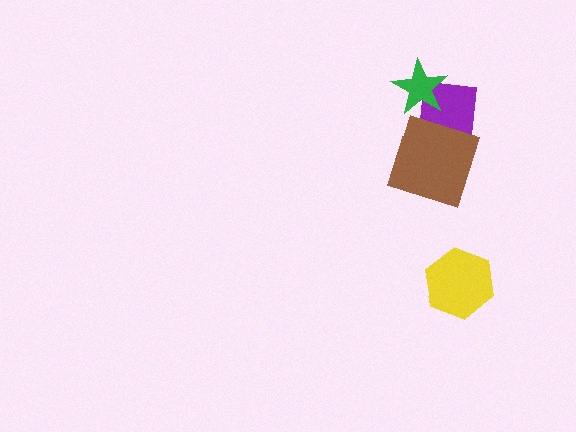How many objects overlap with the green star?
1 object overlaps with the green star.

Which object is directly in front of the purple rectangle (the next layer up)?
The green star is directly in front of the purple rectangle.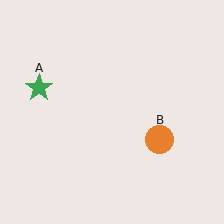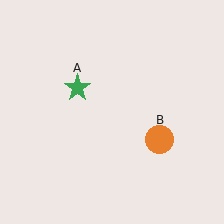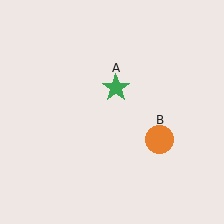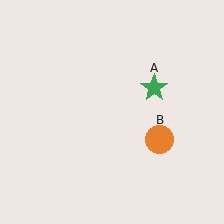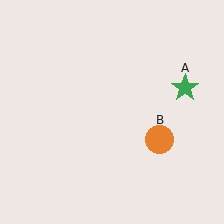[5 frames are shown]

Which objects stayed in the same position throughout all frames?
Orange circle (object B) remained stationary.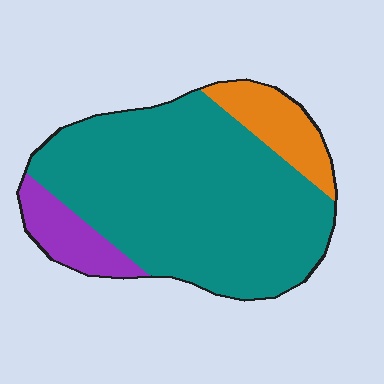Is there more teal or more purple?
Teal.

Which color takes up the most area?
Teal, at roughly 75%.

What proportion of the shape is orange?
Orange covers about 10% of the shape.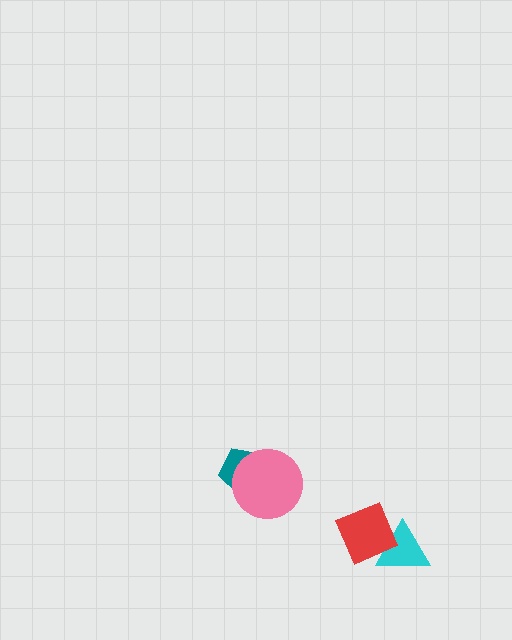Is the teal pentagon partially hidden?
Yes, it is partially covered by another shape.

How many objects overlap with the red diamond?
1 object overlaps with the red diamond.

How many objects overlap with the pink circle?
1 object overlaps with the pink circle.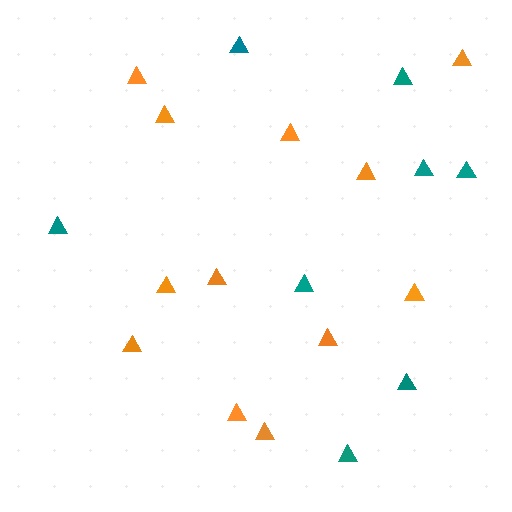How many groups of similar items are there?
There are 2 groups: one group of teal triangles (8) and one group of orange triangles (12).